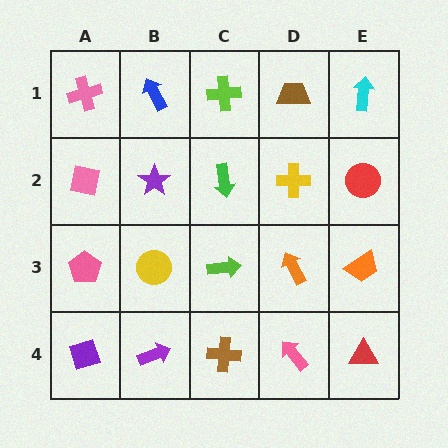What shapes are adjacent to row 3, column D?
A yellow cross (row 2, column D), a pink arrow (row 4, column D), a lime arrow (row 3, column C), an orange trapezoid (row 3, column E).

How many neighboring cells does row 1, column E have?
2.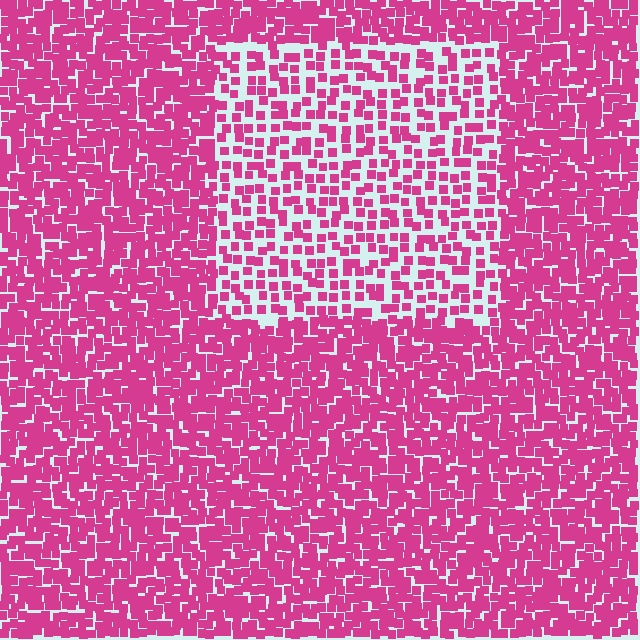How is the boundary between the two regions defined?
The boundary is defined by a change in element density (approximately 2.0x ratio). All elements are the same color, size, and shape.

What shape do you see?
I see a rectangle.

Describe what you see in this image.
The image contains small magenta elements arranged at two different densities. A rectangle-shaped region is visible where the elements are less densely packed than the surrounding area.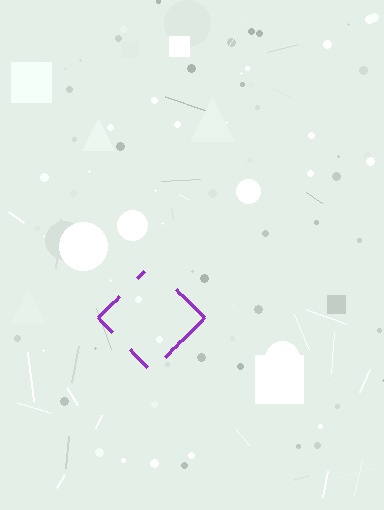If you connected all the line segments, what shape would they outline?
They would outline a diamond.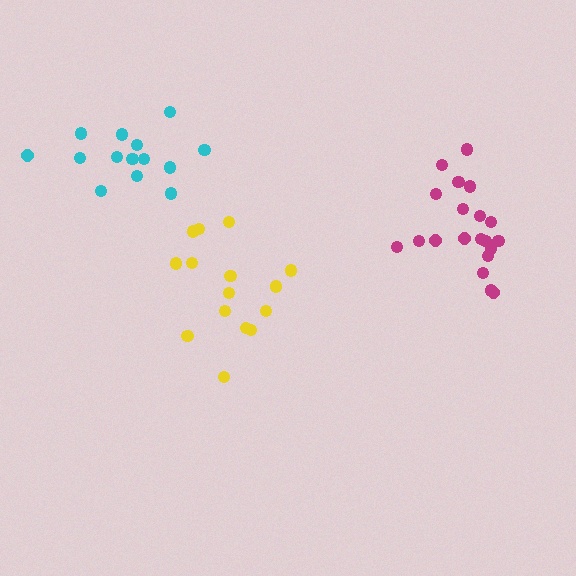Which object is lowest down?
The yellow cluster is bottommost.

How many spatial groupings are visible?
There are 3 spatial groupings.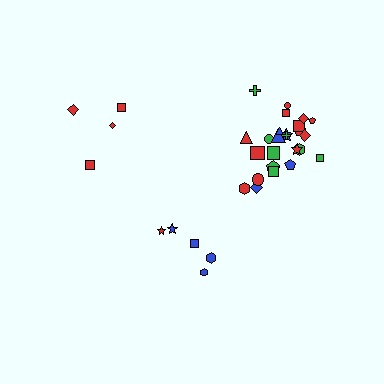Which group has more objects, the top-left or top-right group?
The top-right group.